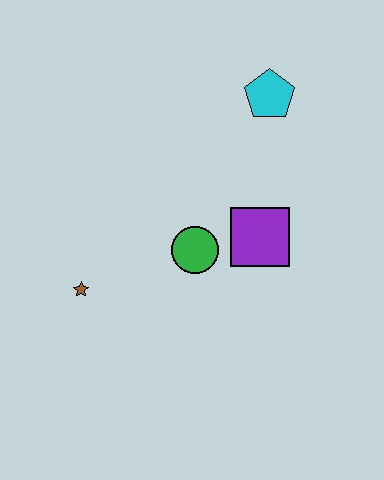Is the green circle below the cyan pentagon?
Yes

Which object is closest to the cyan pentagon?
The purple square is closest to the cyan pentagon.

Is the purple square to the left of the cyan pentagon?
Yes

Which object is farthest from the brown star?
The cyan pentagon is farthest from the brown star.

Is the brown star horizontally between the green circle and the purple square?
No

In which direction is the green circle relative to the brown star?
The green circle is to the right of the brown star.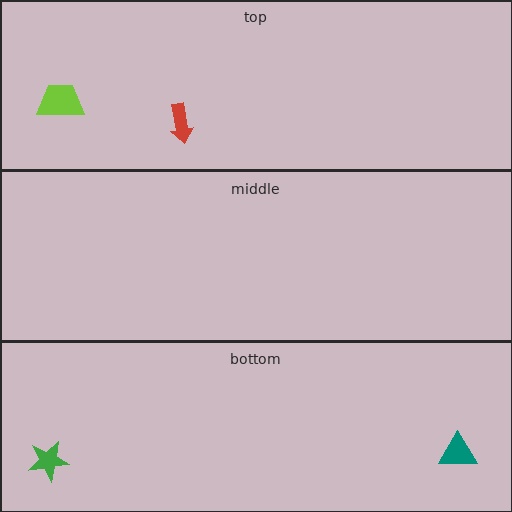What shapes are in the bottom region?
The green star, the teal triangle.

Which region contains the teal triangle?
The bottom region.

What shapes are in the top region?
The red arrow, the lime trapezoid.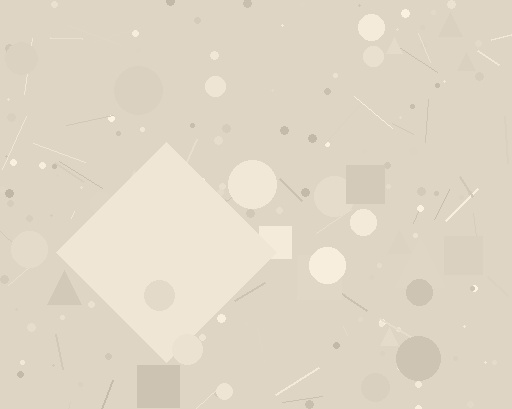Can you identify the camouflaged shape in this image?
The camouflaged shape is a diamond.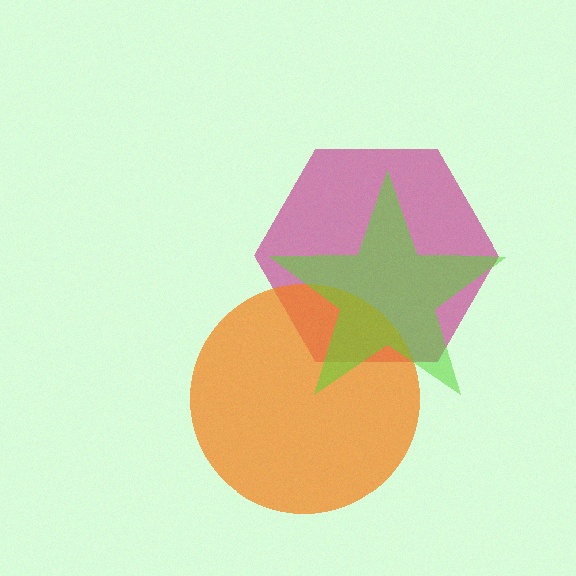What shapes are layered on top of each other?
The layered shapes are: a magenta hexagon, an orange circle, a lime star.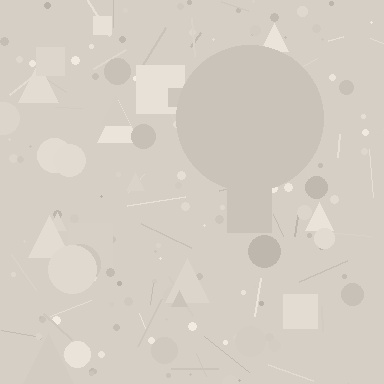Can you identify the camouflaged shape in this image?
The camouflaged shape is a circle.